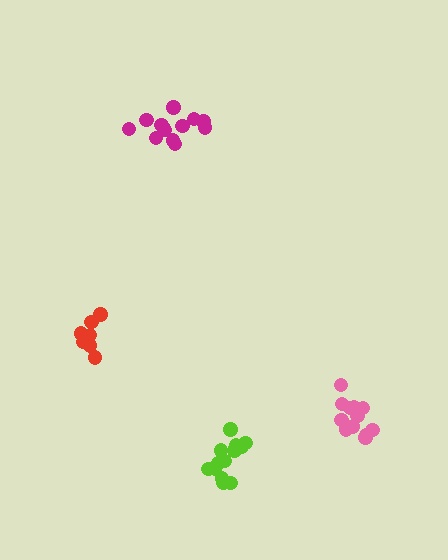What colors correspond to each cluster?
The clusters are colored: lime, magenta, pink, red.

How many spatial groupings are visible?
There are 4 spatial groupings.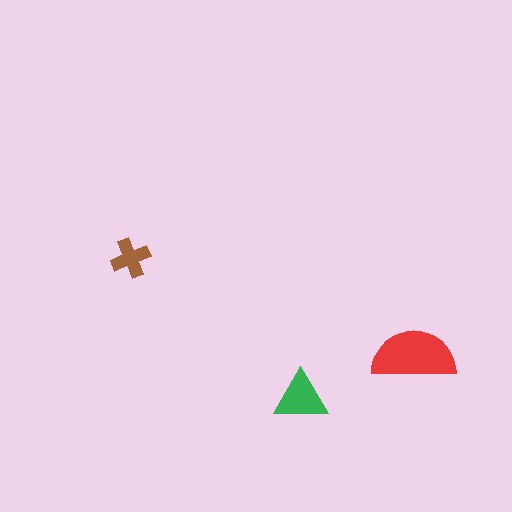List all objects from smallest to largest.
The brown cross, the green triangle, the red semicircle.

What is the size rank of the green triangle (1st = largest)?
2nd.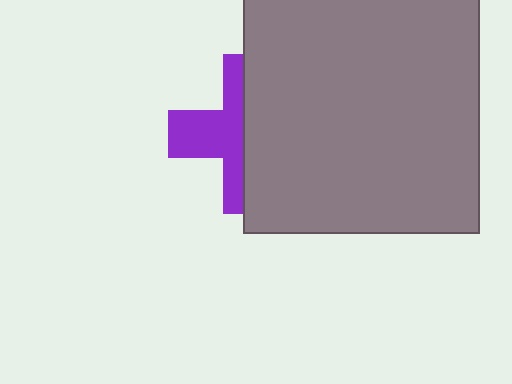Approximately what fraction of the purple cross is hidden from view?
Roughly 55% of the purple cross is hidden behind the gray square.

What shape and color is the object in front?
The object in front is a gray square.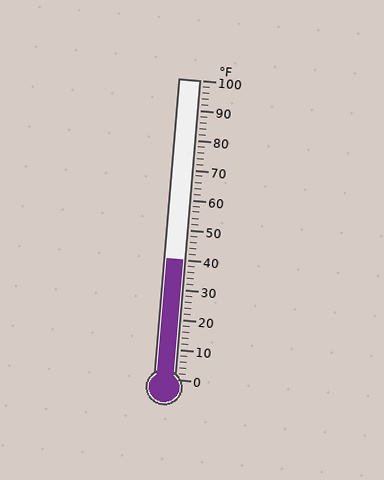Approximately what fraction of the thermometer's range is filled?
The thermometer is filled to approximately 40% of its range.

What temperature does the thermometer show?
The thermometer shows approximately 40°F.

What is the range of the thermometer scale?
The thermometer scale ranges from 0°F to 100°F.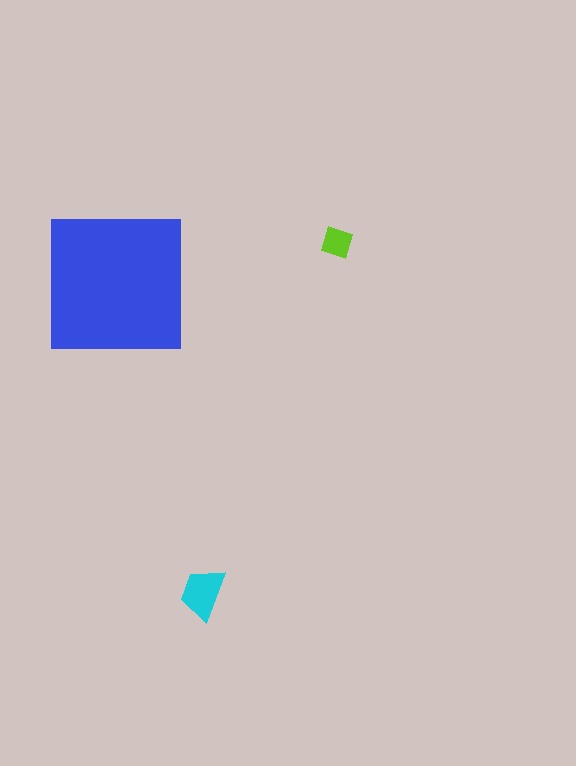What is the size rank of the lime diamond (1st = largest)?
3rd.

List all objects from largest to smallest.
The blue square, the cyan trapezoid, the lime diamond.